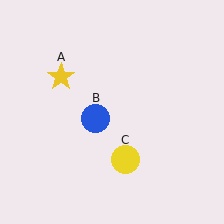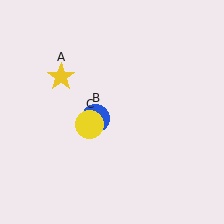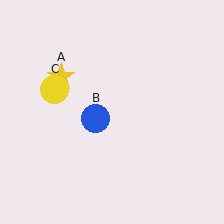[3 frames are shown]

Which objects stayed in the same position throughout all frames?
Yellow star (object A) and blue circle (object B) remained stationary.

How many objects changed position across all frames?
1 object changed position: yellow circle (object C).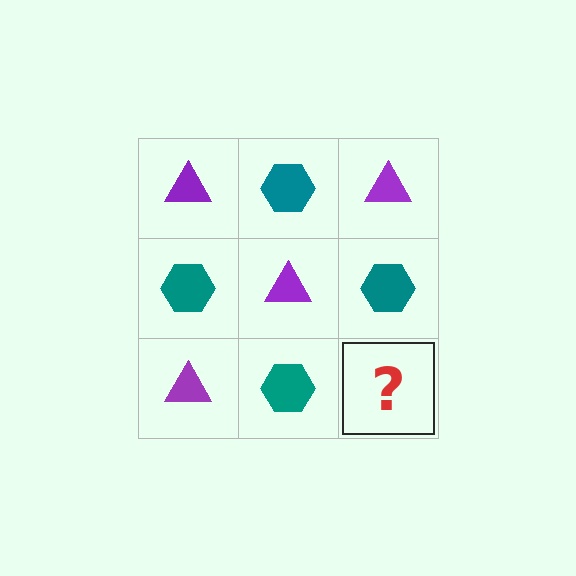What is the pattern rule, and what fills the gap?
The rule is that it alternates purple triangle and teal hexagon in a checkerboard pattern. The gap should be filled with a purple triangle.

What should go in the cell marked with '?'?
The missing cell should contain a purple triangle.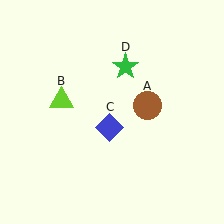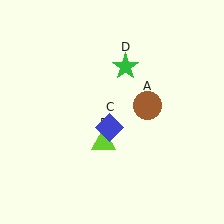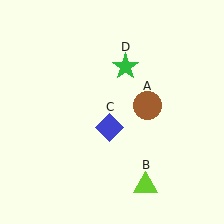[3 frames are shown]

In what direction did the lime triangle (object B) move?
The lime triangle (object B) moved down and to the right.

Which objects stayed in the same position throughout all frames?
Brown circle (object A) and blue diamond (object C) and green star (object D) remained stationary.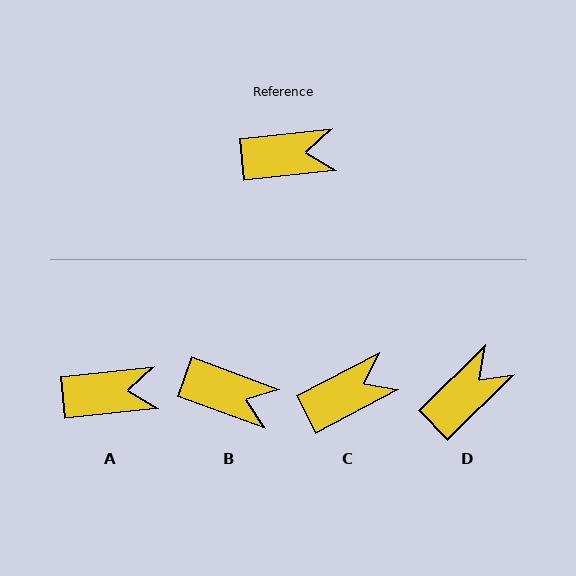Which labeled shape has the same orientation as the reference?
A.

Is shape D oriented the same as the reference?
No, it is off by about 39 degrees.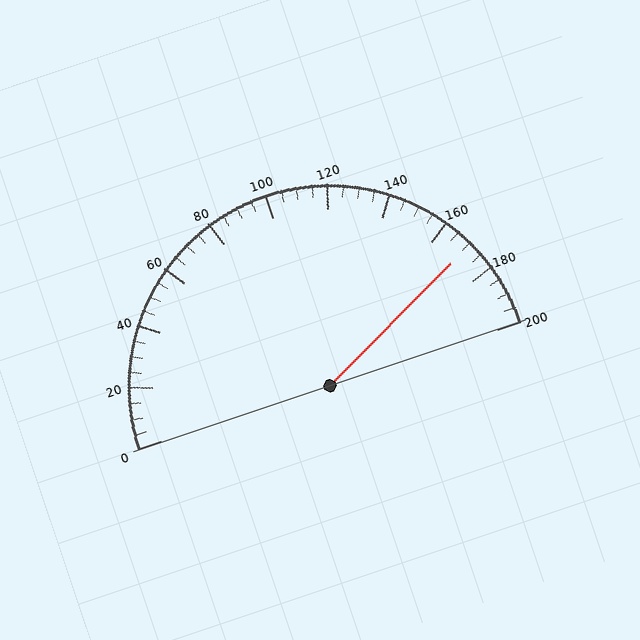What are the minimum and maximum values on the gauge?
The gauge ranges from 0 to 200.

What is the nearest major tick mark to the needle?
The nearest major tick mark is 160.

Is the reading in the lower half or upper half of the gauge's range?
The reading is in the upper half of the range (0 to 200).